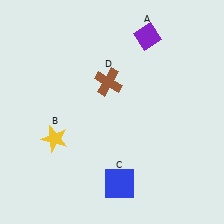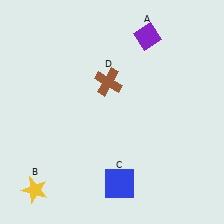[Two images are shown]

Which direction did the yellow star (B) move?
The yellow star (B) moved down.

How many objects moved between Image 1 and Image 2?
1 object moved between the two images.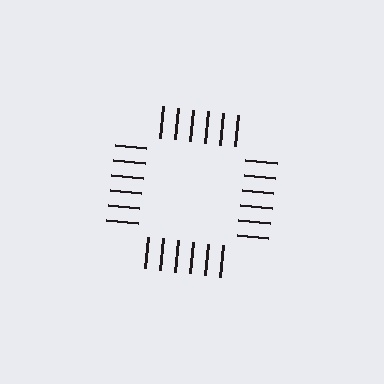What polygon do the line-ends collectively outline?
An illusory square — the line segments terminate on its edges but no continuous stroke is drawn.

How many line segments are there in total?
24 — 6 along each of the 4 edges.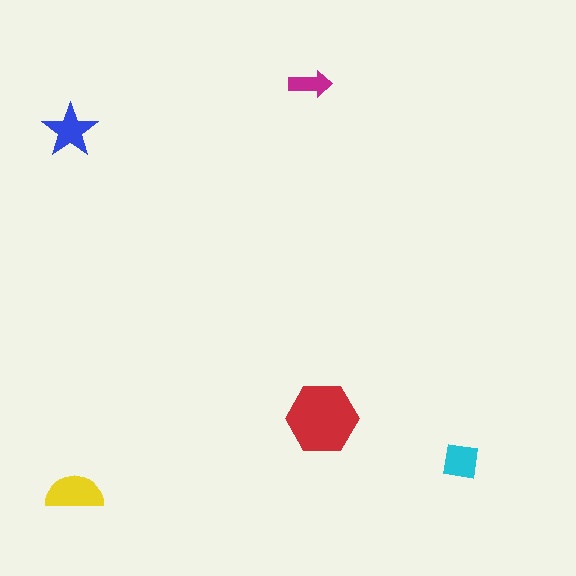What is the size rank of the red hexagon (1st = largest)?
1st.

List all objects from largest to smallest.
The red hexagon, the yellow semicircle, the blue star, the cyan square, the magenta arrow.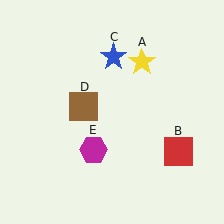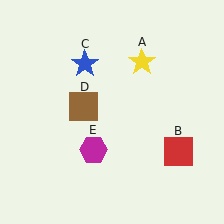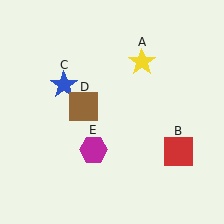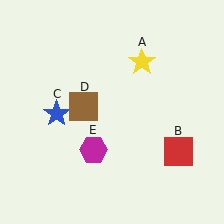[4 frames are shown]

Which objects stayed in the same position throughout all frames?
Yellow star (object A) and red square (object B) and brown square (object D) and magenta hexagon (object E) remained stationary.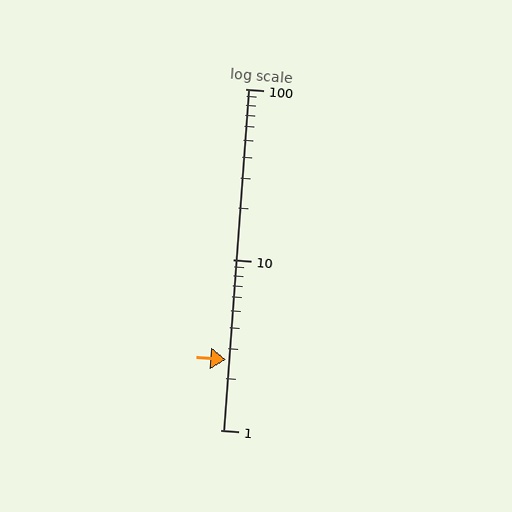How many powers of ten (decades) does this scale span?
The scale spans 2 decades, from 1 to 100.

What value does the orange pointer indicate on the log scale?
The pointer indicates approximately 2.6.